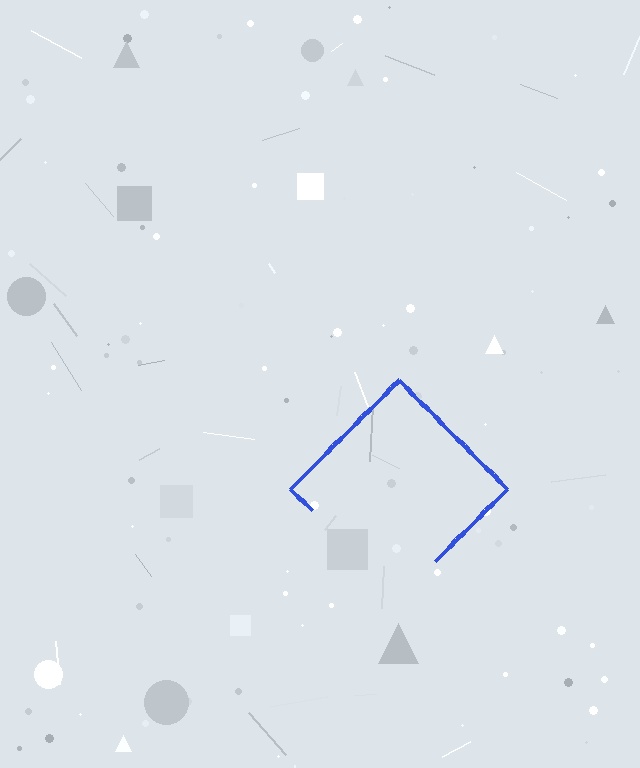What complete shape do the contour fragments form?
The contour fragments form a diamond.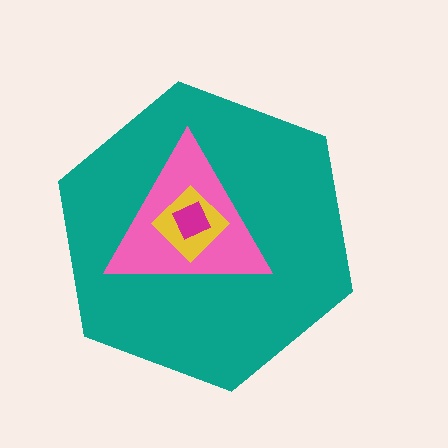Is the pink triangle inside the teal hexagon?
Yes.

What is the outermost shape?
The teal hexagon.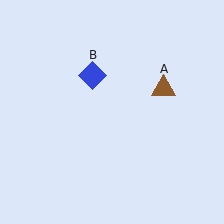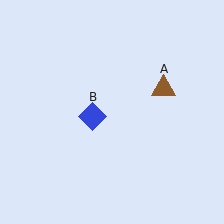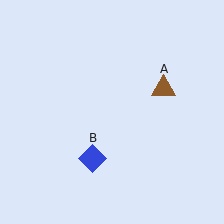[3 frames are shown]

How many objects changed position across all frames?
1 object changed position: blue diamond (object B).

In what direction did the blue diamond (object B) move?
The blue diamond (object B) moved down.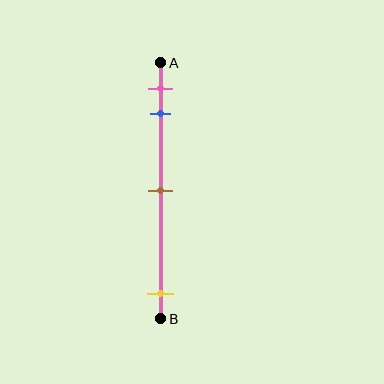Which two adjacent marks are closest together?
The pink and blue marks are the closest adjacent pair.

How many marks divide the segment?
There are 4 marks dividing the segment.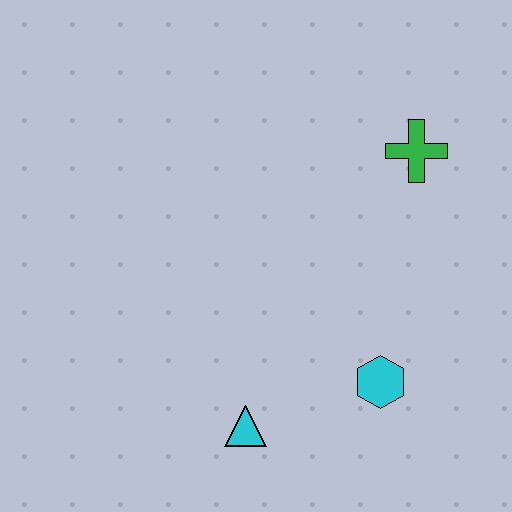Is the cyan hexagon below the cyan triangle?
No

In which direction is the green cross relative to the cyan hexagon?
The green cross is above the cyan hexagon.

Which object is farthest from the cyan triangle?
The green cross is farthest from the cyan triangle.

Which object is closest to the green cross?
The cyan hexagon is closest to the green cross.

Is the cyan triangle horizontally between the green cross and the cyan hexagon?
No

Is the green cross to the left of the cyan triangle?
No